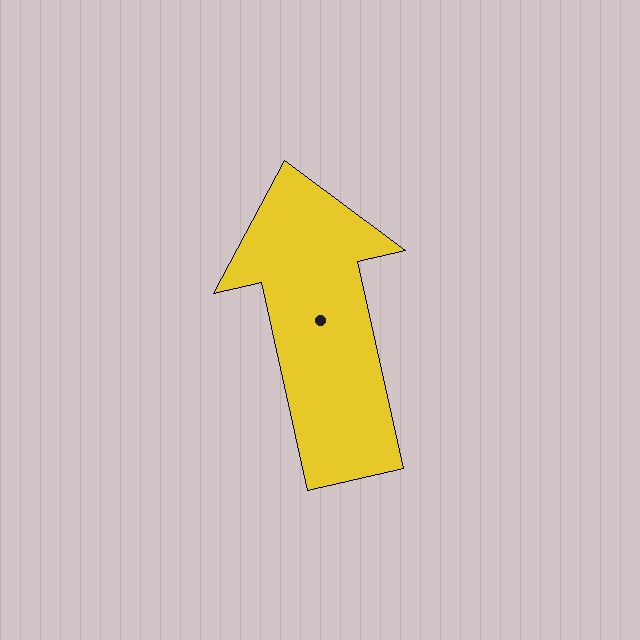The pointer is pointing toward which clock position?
Roughly 12 o'clock.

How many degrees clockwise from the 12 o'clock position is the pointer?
Approximately 348 degrees.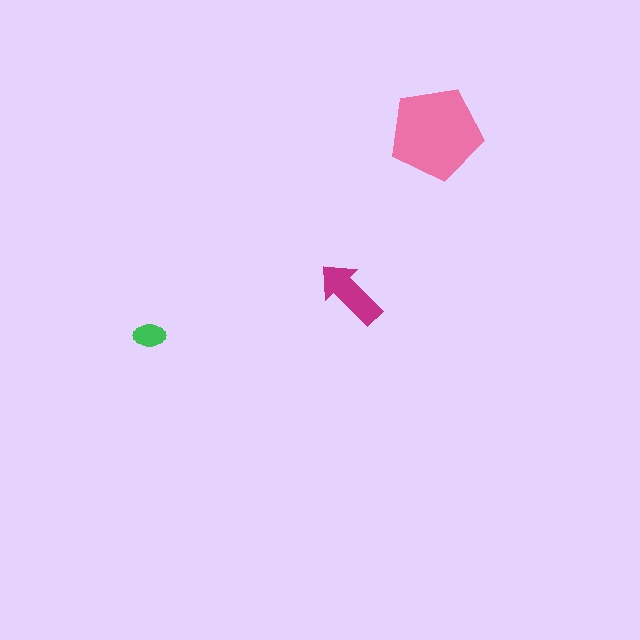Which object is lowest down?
The green ellipse is bottommost.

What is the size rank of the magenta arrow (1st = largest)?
2nd.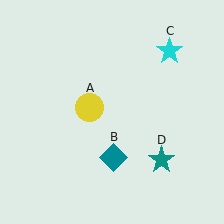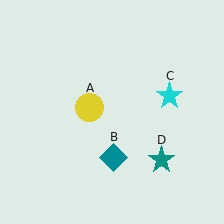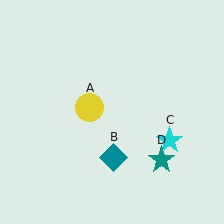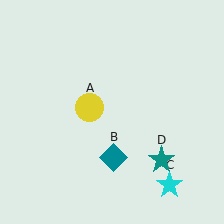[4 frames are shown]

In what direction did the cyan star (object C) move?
The cyan star (object C) moved down.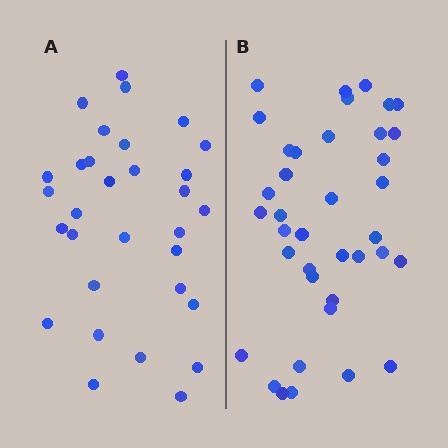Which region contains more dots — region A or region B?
Region B (the right region) has more dots.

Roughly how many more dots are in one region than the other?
Region B has roughly 8 or so more dots than region A.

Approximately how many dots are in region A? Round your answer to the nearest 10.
About 30 dots. (The exact count is 31, which rounds to 30.)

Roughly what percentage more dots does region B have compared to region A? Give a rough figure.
About 25% more.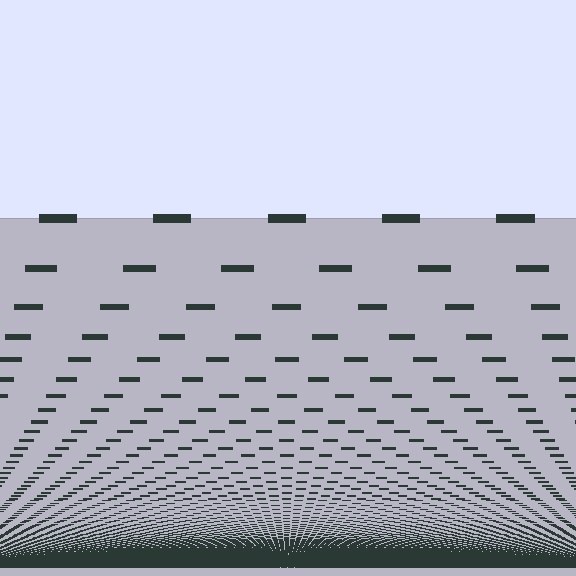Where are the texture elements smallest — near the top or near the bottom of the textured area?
Near the bottom.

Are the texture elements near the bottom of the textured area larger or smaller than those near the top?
Smaller. The gradient is inverted — elements near the bottom are smaller and denser.